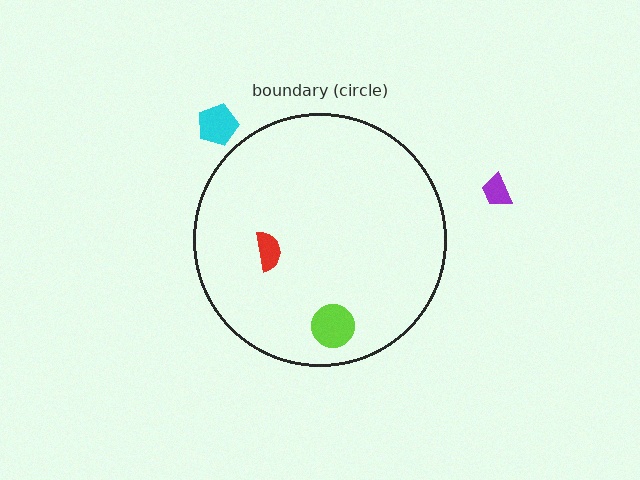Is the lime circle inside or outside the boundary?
Inside.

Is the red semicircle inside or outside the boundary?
Inside.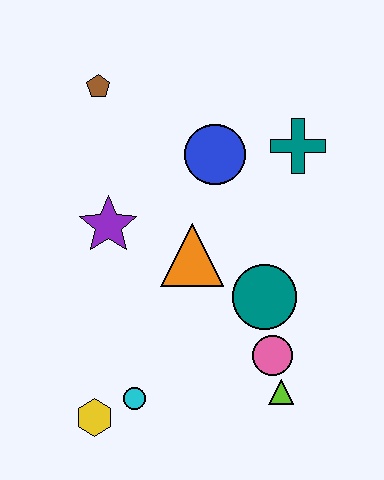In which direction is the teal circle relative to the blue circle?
The teal circle is below the blue circle.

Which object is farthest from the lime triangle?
The brown pentagon is farthest from the lime triangle.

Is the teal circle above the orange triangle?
No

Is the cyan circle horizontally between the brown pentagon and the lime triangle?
Yes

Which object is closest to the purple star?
The orange triangle is closest to the purple star.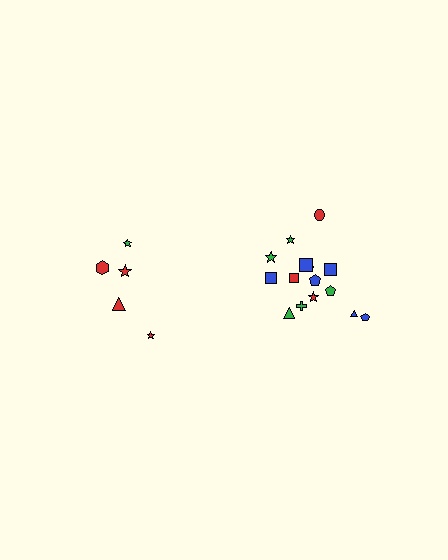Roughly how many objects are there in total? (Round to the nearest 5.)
Roughly 20 objects in total.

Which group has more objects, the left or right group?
The right group.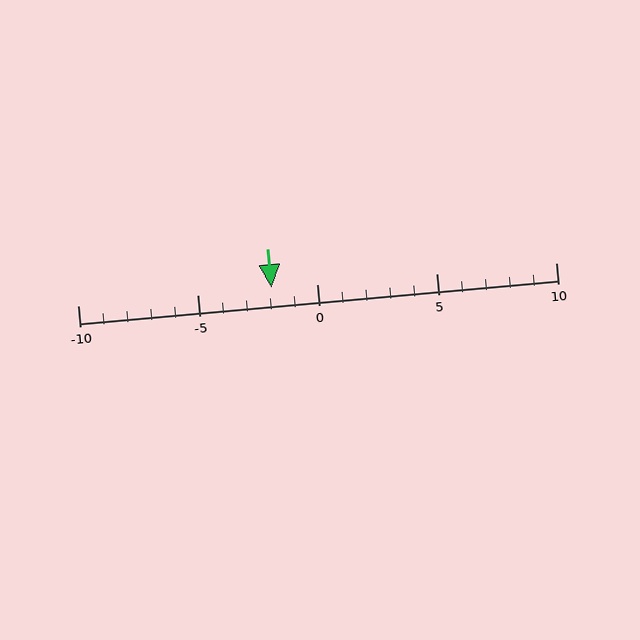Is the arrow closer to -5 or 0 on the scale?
The arrow is closer to 0.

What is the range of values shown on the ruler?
The ruler shows values from -10 to 10.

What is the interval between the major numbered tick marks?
The major tick marks are spaced 5 units apart.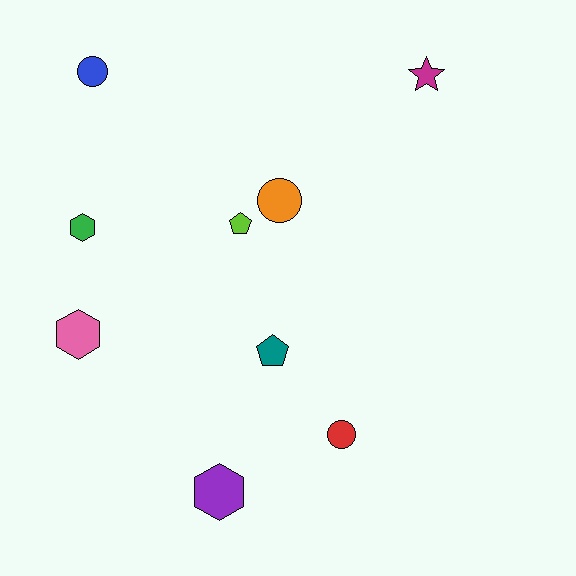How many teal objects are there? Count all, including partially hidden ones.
There is 1 teal object.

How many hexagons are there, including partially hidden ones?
There are 3 hexagons.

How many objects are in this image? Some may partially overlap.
There are 9 objects.